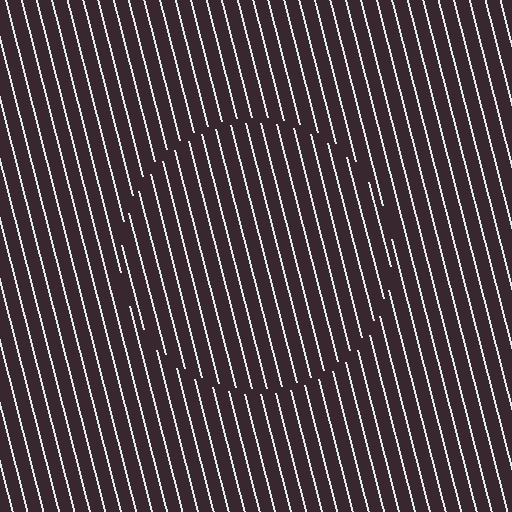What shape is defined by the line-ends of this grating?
An illusory circle. The interior of the shape contains the same grating, shifted by half a period — the contour is defined by the phase discontinuity where line-ends from the inner and outer gratings abut.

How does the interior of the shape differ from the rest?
The interior of the shape contains the same grating, shifted by half a period — the contour is defined by the phase discontinuity where line-ends from the inner and outer gratings abut.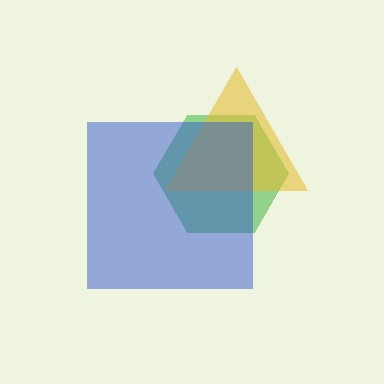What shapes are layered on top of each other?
The layered shapes are: a green hexagon, a yellow triangle, a blue square.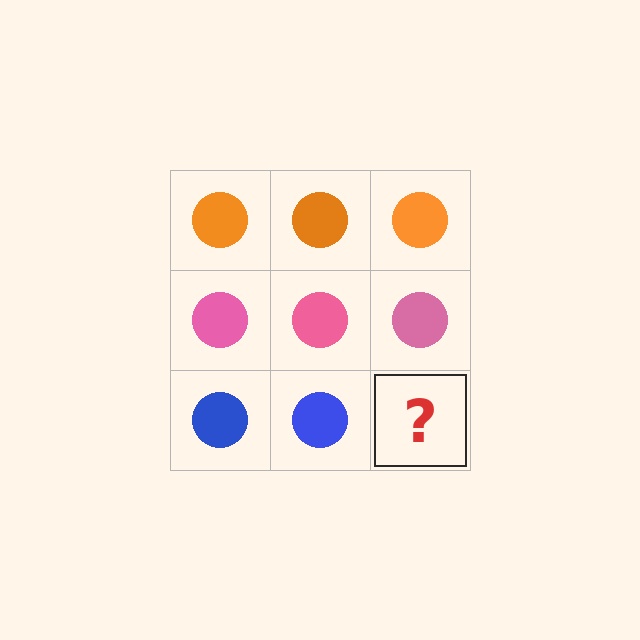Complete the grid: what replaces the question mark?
The question mark should be replaced with a blue circle.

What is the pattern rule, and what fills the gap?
The rule is that each row has a consistent color. The gap should be filled with a blue circle.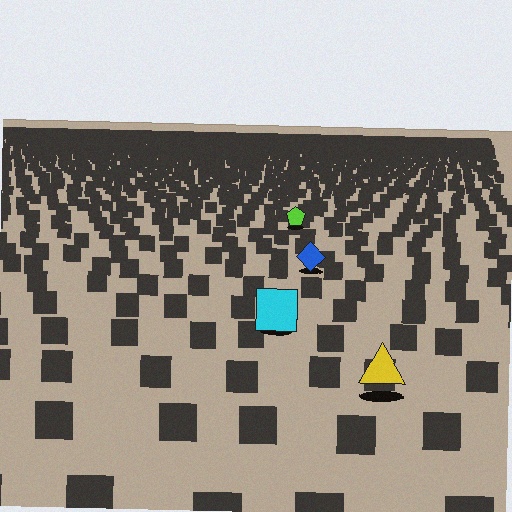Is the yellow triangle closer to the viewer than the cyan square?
Yes. The yellow triangle is closer — you can tell from the texture gradient: the ground texture is coarser near it.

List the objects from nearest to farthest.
From nearest to farthest: the yellow triangle, the cyan square, the blue diamond, the lime pentagon.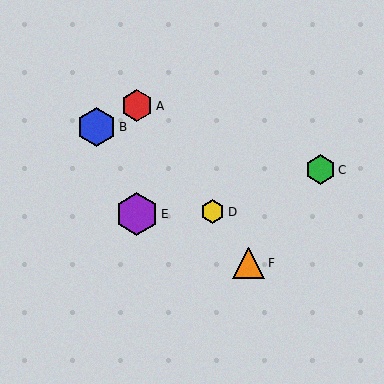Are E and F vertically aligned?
No, E is at x≈137 and F is at x≈249.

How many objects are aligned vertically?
2 objects (A, E) are aligned vertically.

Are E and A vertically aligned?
Yes, both are at x≈137.